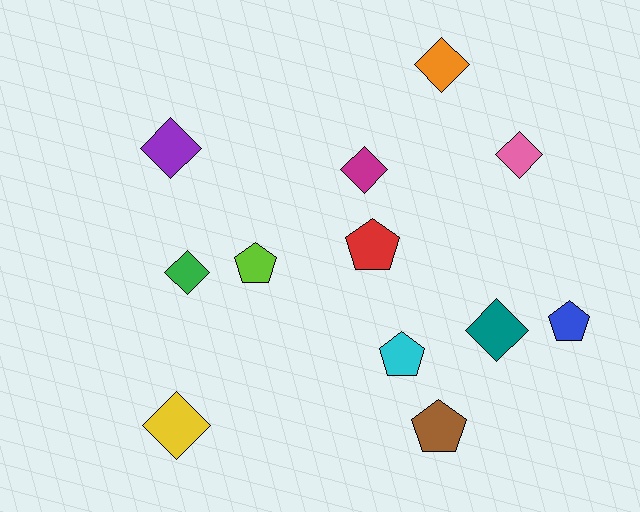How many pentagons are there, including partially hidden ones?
There are 5 pentagons.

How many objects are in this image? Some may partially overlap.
There are 12 objects.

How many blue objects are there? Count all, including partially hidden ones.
There is 1 blue object.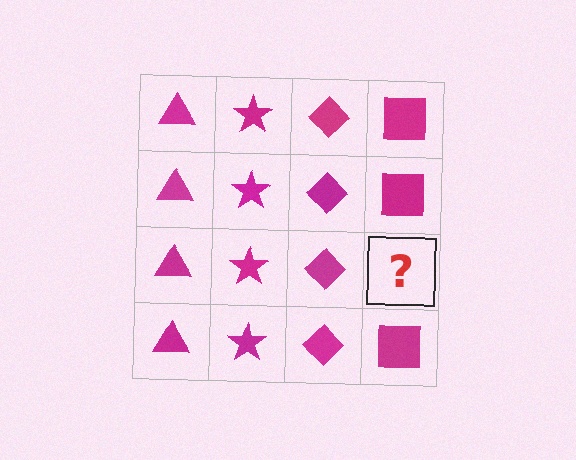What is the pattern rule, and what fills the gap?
The rule is that each column has a consistent shape. The gap should be filled with a magenta square.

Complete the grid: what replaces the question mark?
The question mark should be replaced with a magenta square.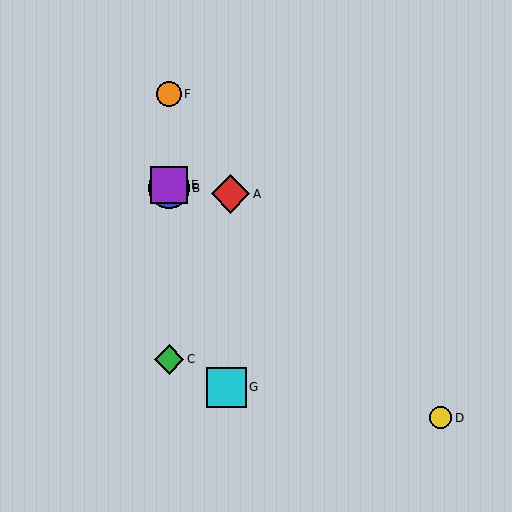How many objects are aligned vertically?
4 objects (B, C, E, F) are aligned vertically.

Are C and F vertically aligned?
Yes, both are at x≈169.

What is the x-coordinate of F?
Object F is at x≈169.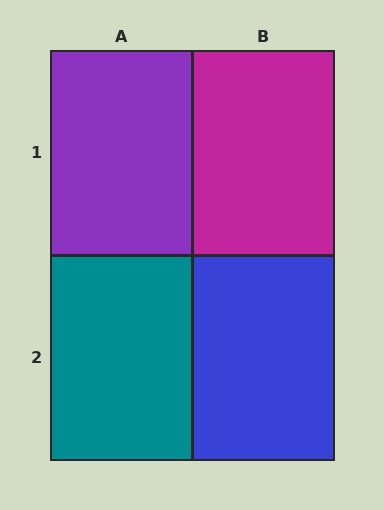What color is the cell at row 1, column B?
Magenta.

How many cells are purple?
1 cell is purple.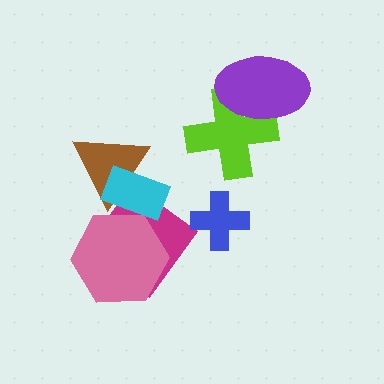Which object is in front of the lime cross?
The purple ellipse is in front of the lime cross.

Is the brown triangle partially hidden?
Yes, it is partially covered by another shape.